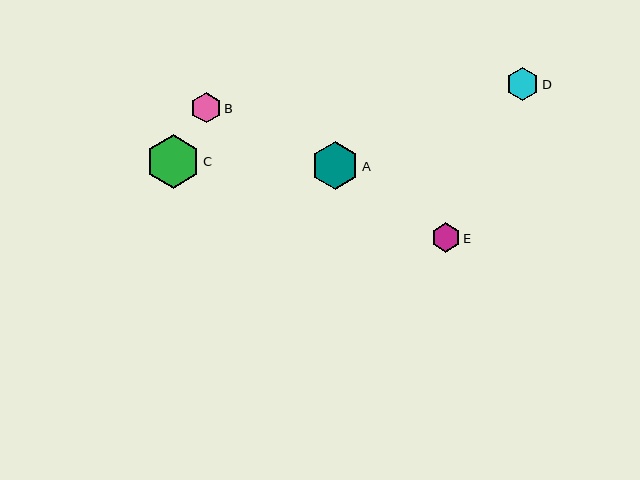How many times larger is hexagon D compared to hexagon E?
Hexagon D is approximately 1.1 times the size of hexagon E.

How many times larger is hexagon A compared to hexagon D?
Hexagon A is approximately 1.5 times the size of hexagon D.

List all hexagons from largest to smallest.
From largest to smallest: C, A, D, B, E.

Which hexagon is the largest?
Hexagon C is the largest with a size of approximately 53 pixels.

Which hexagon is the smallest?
Hexagon E is the smallest with a size of approximately 29 pixels.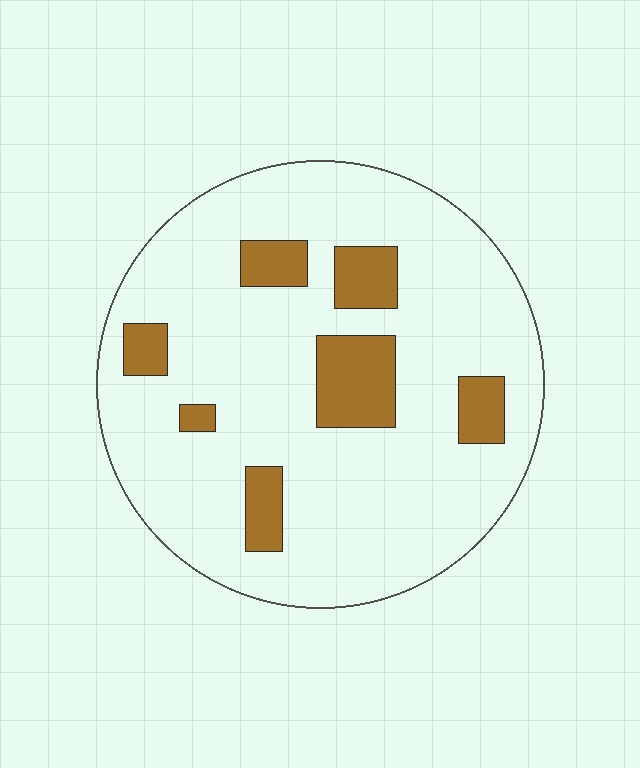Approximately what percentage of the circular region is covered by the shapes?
Approximately 15%.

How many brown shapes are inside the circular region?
7.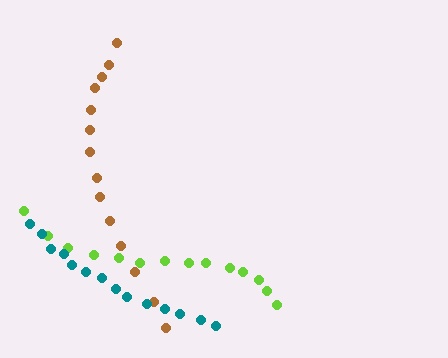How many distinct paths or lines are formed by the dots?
There are 3 distinct paths.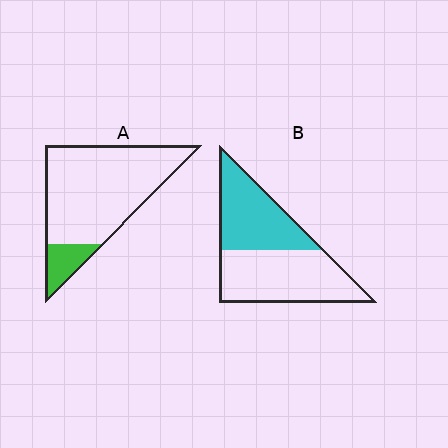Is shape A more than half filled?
No.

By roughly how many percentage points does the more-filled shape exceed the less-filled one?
By roughly 30 percentage points (B over A).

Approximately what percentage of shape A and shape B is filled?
A is approximately 15% and B is approximately 45%.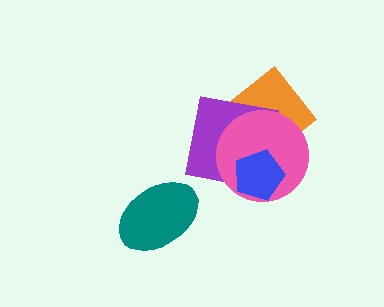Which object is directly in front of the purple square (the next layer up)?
The pink circle is directly in front of the purple square.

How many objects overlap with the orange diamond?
3 objects overlap with the orange diamond.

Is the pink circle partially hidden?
Yes, it is partially covered by another shape.